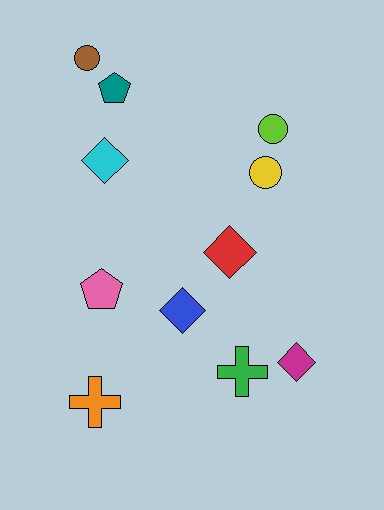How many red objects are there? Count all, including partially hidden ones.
There is 1 red object.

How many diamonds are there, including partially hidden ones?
There are 4 diamonds.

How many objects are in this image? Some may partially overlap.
There are 11 objects.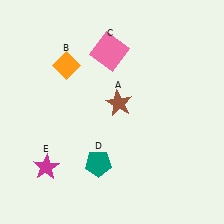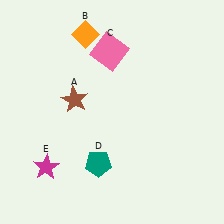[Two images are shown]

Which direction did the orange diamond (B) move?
The orange diamond (B) moved up.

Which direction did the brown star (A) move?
The brown star (A) moved left.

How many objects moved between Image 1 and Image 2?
2 objects moved between the two images.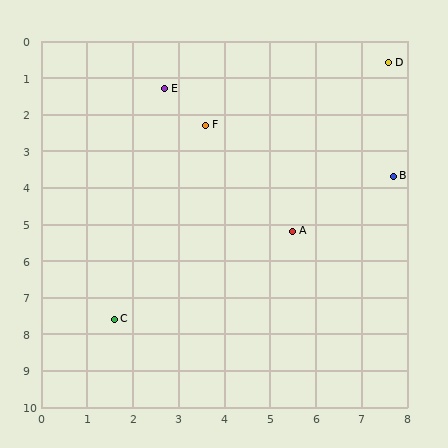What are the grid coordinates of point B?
Point B is at approximately (7.7, 3.7).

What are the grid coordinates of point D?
Point D is at approximately (7.6, 0.6).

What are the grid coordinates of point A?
Point A is at approximately (5.5, 5.2).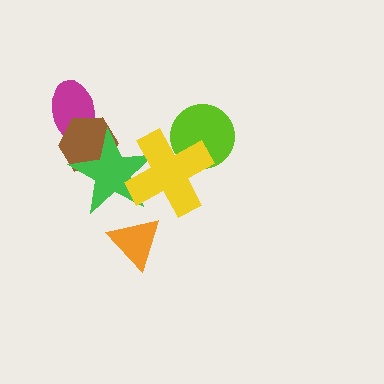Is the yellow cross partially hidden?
No, no other shape covers it.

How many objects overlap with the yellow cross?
2 objects overlap with the yellow cross.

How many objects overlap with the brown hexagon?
2 objects overlap with the brown hexagon.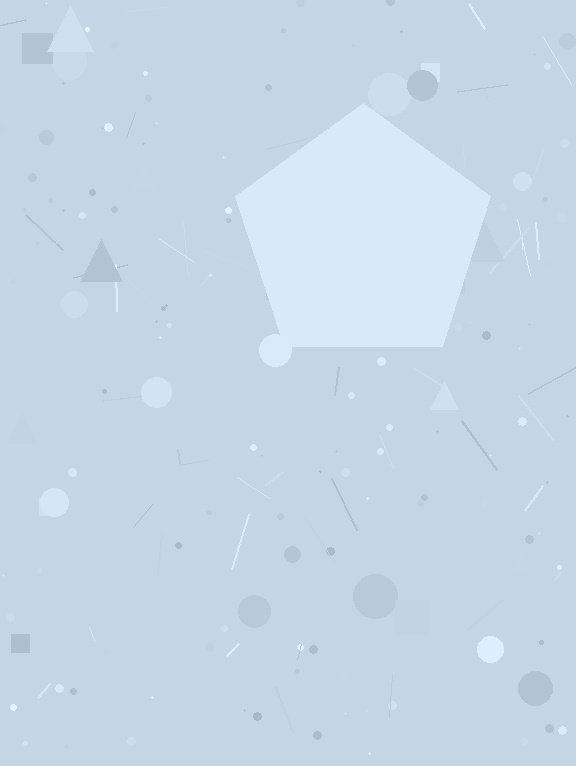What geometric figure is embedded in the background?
A pentagon is embedded in the background.